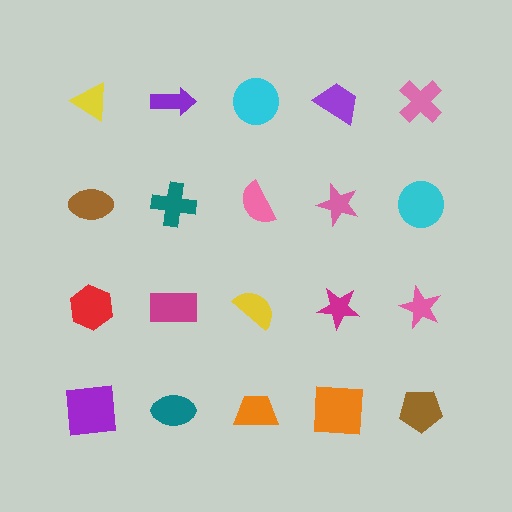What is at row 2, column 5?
A cyan circle.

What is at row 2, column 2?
A teal cross.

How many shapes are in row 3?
5 shapes.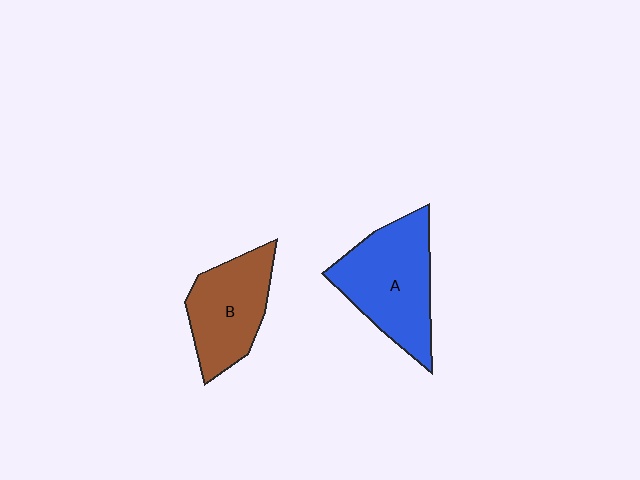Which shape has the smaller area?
Shape B (brown).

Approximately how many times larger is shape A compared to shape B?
Approximately 1.3 times.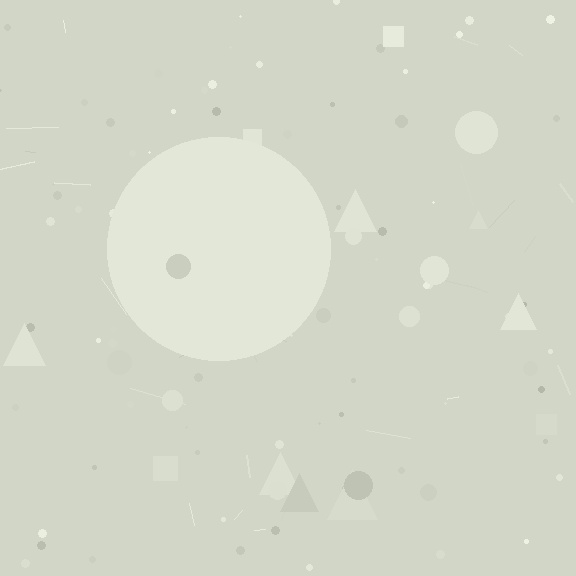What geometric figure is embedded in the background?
A circle is embedded in the background.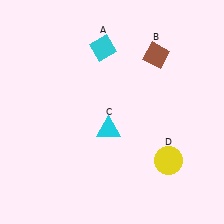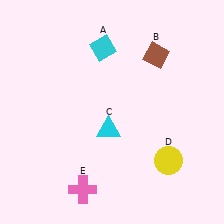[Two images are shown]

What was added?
A pink cross (E) was added in Image 2.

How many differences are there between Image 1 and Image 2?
There is 1 difference between the two images.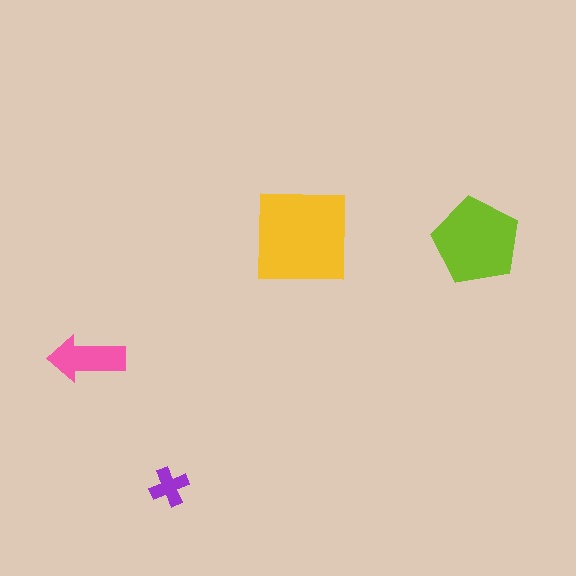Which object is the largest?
The yellow square.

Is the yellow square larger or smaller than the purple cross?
Larger.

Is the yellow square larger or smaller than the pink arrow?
Larger.